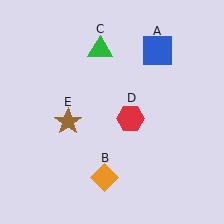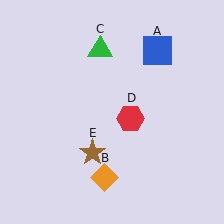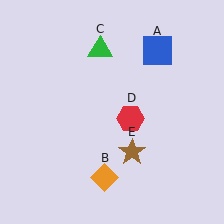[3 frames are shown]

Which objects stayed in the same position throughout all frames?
Blue square (object A) and orange diamond (object B) and green triangle (object C) and red hexagon (object D) remained stationary.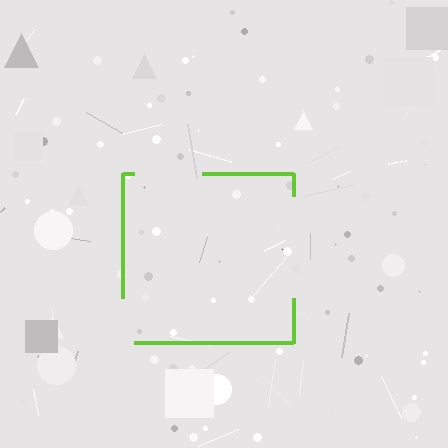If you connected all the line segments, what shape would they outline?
They would outline a square.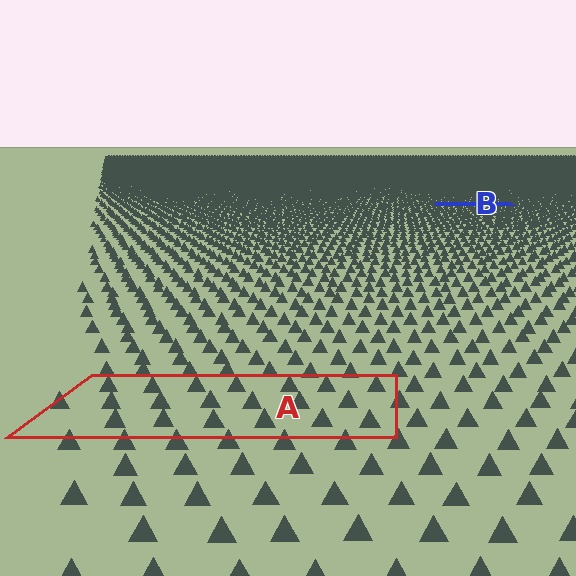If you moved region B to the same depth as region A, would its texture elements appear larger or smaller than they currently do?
They would appear larger. At a closer depth, the same texture elements are projected at a bigger on-screen size.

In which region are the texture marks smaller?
The texture marks are smaller in region B, because it is farther away.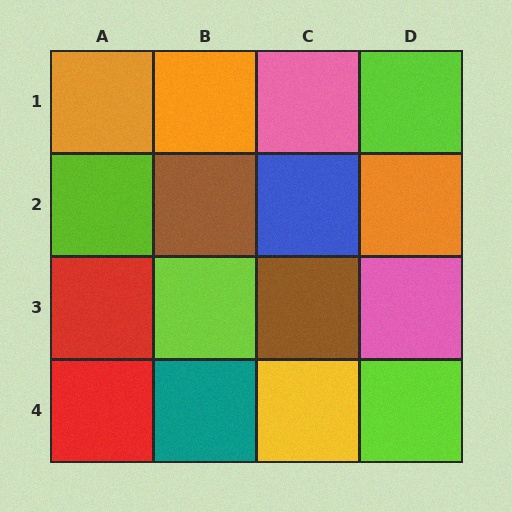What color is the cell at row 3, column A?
Red.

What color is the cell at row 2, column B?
Brown.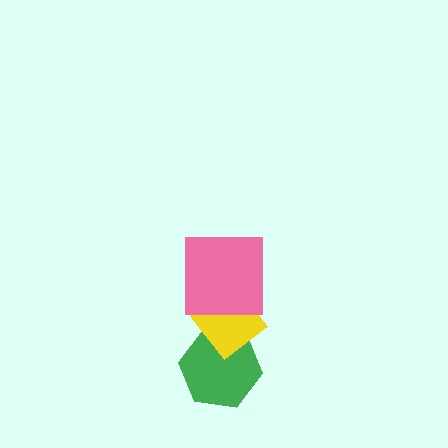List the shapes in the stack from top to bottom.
From top to bottom: the pink square, the yellow diamond, the green hexagon.